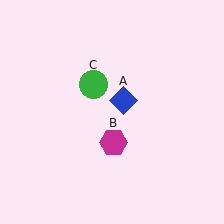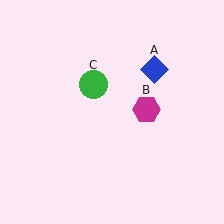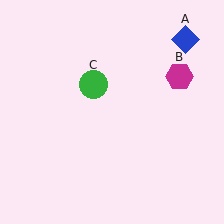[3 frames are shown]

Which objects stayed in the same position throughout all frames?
Green circle (object C) remained stationary.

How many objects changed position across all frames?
2 objects changed position: blue diamond (object A), magenta hexagon (object B).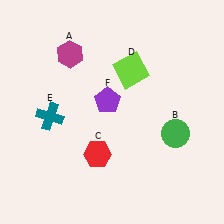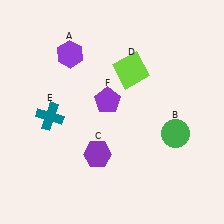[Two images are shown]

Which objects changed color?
A changed from magenta to purple. C changed from red to purple.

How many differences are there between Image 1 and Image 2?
There are 2 differences between the two images.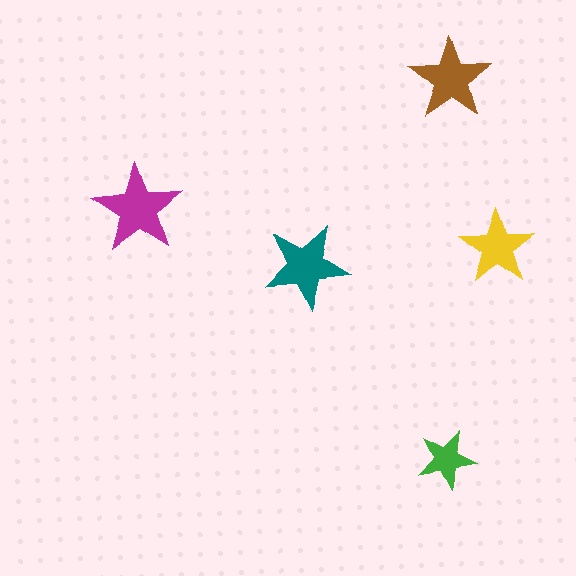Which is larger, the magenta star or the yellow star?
The magenta one.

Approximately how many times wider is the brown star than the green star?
About 1.5 times wider.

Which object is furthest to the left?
The magenta star is leftmost.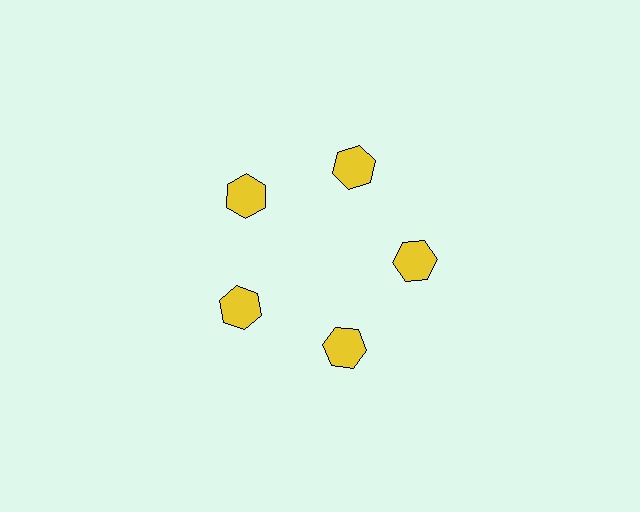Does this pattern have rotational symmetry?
Yes, this pattern has 5-fold rotational symmetry. It looks the same after rotating 72 degrees around the center.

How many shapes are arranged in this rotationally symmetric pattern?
There are 5 shapes, arranged in 5 groups of 1.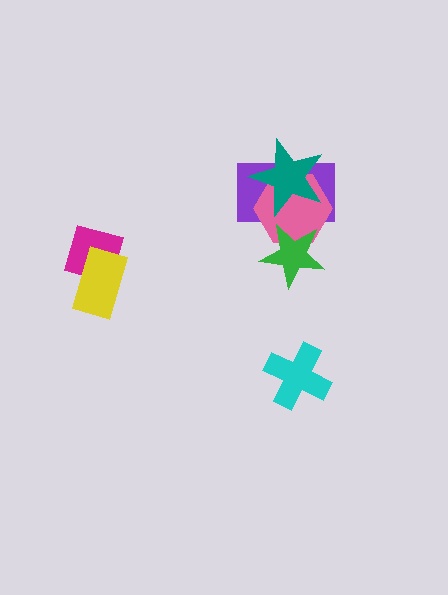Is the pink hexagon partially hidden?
Yes, it is partially covered by another shape.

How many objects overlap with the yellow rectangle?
1 object overlaps with the yellow rectangle.